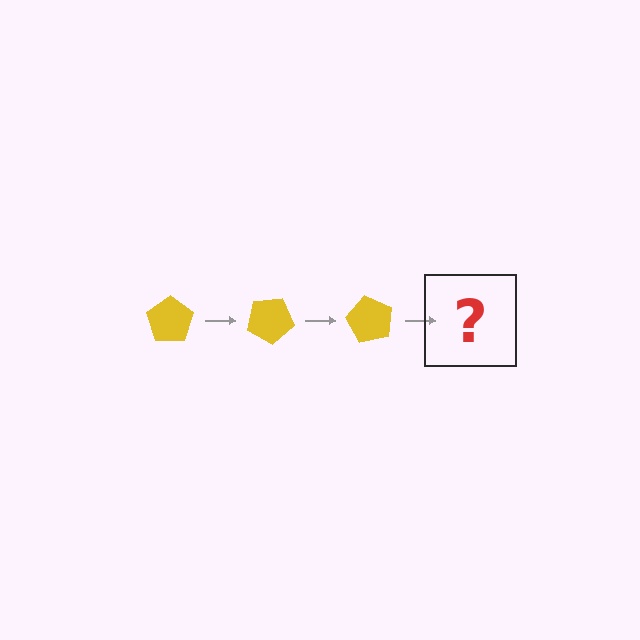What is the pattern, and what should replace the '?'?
The pattern is that the pentagon rotates 30 degrees each step. The '?' should be a yellow pentagon rotated 90 degrees.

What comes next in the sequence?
The next element should be a yellow pentagon rotated 90 degrees.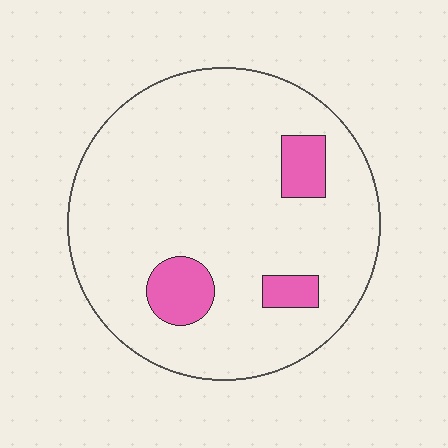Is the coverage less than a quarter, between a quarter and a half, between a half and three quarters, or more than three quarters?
Less than a quarter.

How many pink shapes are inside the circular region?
3.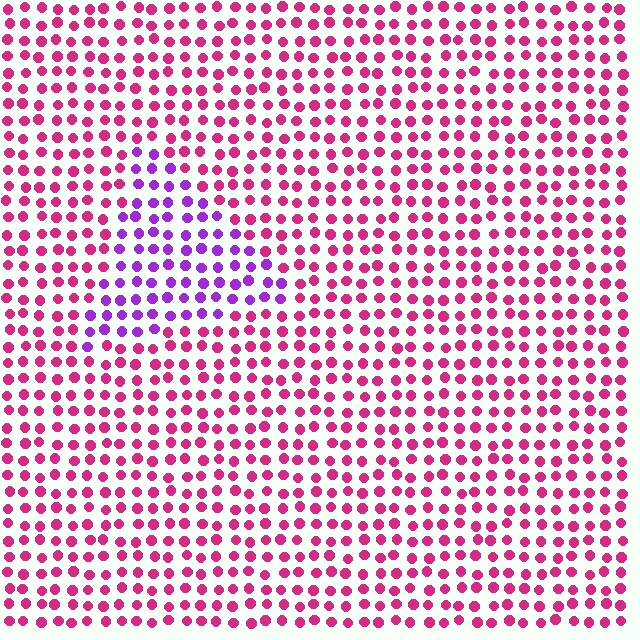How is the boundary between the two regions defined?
The boundary is defined purely by a slight shift in hue (about 46 degrees). Spacing, size, and orientation are identical on both sides.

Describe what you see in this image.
The image is filled with small magenta elements in a uniform arrangement. A triangle-shaped region is visible where the elements are tinted to a slightly different hue, forming a subtle color boundary.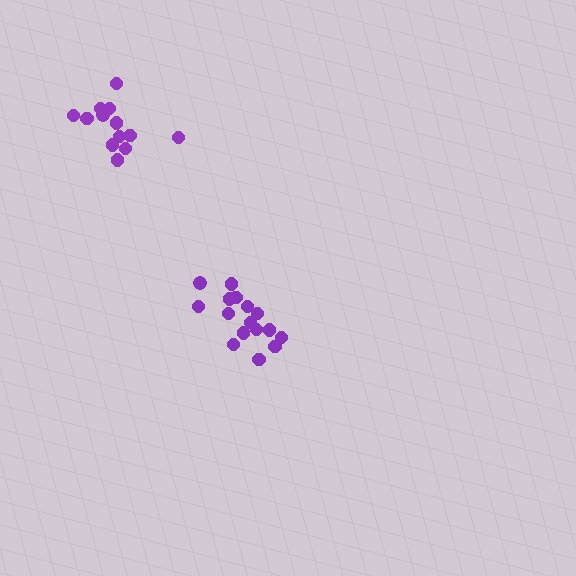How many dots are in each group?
Group 1: 16 dots, Group 2: 13 dots (29 total).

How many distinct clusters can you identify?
There are 2 distinct clusters.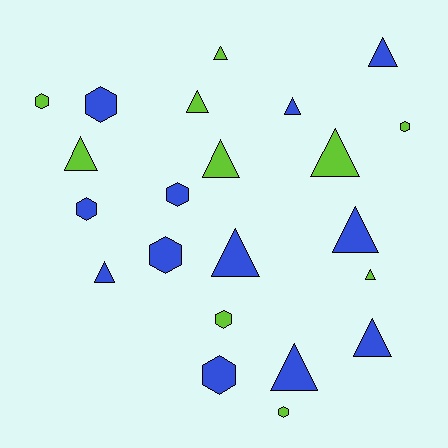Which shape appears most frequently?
Triangle, with 13 objects.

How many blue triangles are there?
There are 7 blue triangles.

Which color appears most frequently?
Blue, with 12 objects.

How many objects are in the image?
There are 22 objects.